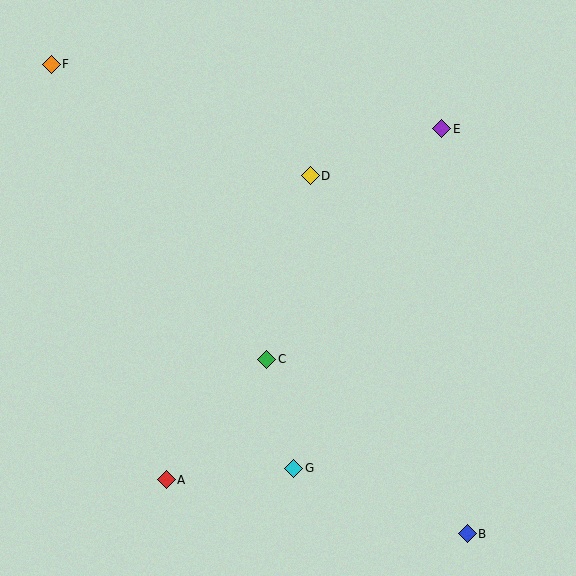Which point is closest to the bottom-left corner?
Point A is closest to the bottom-left corner.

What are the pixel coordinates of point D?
Point D is at (310, 176).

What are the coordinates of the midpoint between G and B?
The midpoint between G and B is at (380, 501).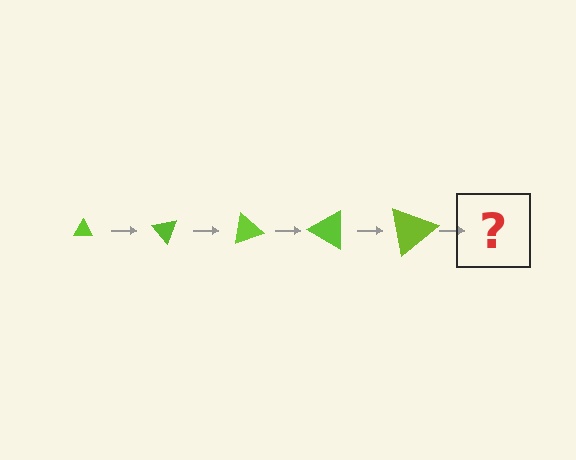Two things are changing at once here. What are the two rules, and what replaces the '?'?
The two rules are that the triangle grows larger each step and it rotates 50 degrees each step. The '?' should be a triangle, larger than the previous one and rotated 250 degrees from the start.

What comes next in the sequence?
The next element should be a triangle, larger than the previous one and rotated 250 degrees from the start.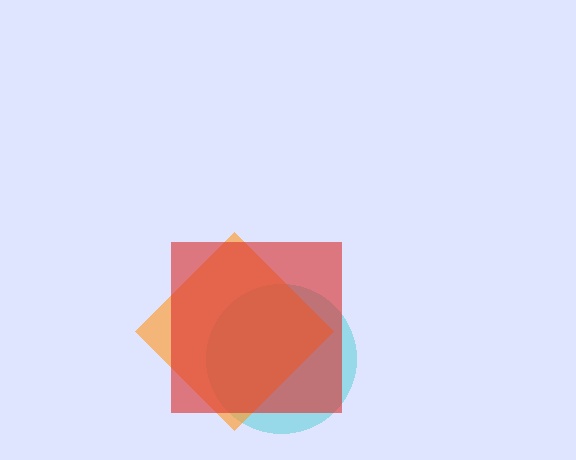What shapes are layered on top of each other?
The layered shapes are: a cyan circle, an orange diamond, a red square.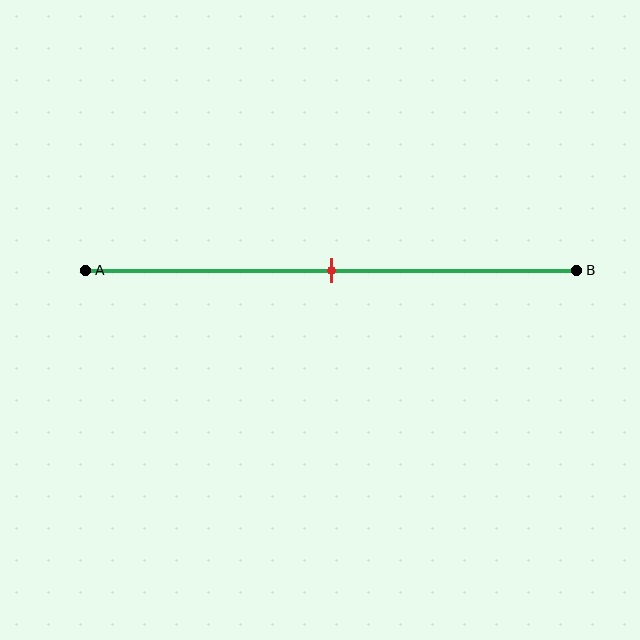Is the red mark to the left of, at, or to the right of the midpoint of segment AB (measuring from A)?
The red mark is approximately at the midpoint of segment AB.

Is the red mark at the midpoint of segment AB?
Yes, the mark is approximately at the midpoint.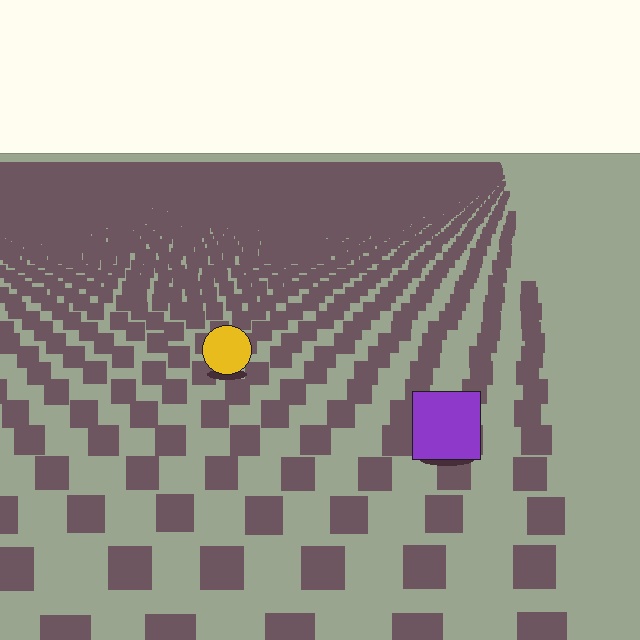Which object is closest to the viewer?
The purple square is closest. The texture marks near it are larger and more spread out.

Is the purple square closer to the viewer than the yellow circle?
Yes. The purple square is closer — you can tell from the texture gradient: the ground texture is coarser near it.